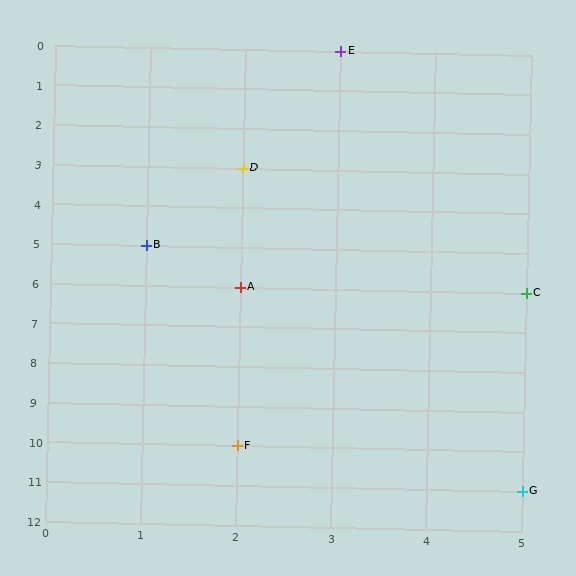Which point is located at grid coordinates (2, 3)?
Point D is at (2, 3).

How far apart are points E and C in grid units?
Points E and C are 2 columns and 6 rows apart (about 6.3 grid units diagonally).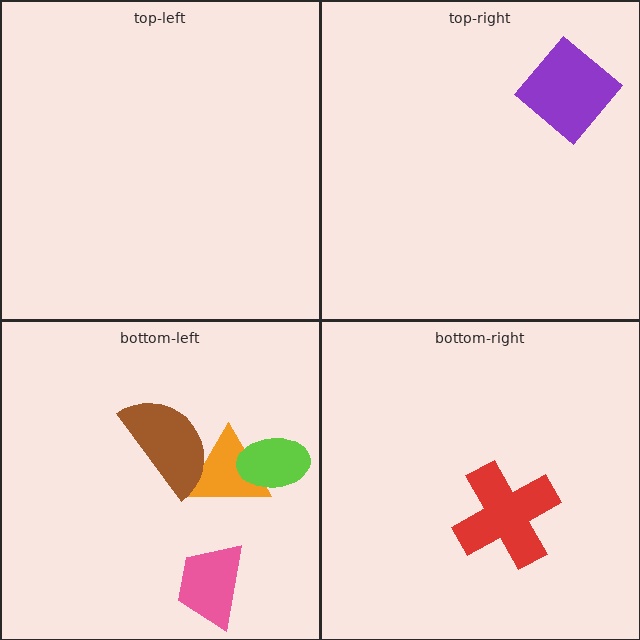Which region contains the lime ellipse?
The bottom-left region.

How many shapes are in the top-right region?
1.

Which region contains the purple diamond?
The top-right region.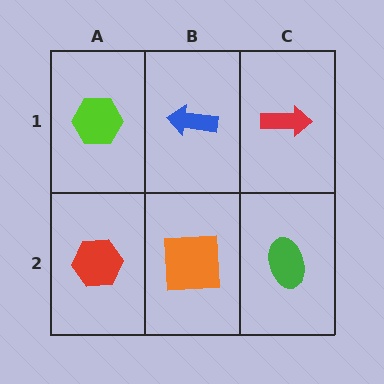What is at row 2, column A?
A red hexagon.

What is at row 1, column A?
A lime hexagon.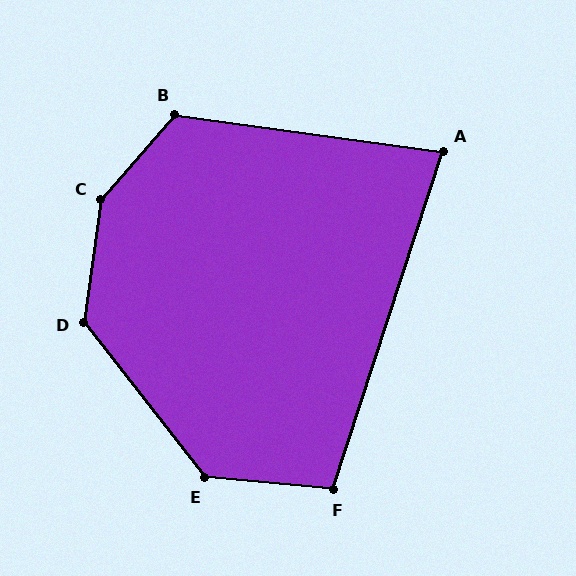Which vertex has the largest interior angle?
C, at approximately 147 degrees.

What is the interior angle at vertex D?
Approximately 134 degrees (obtuse).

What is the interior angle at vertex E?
Approximately 133 degrees (obtuse).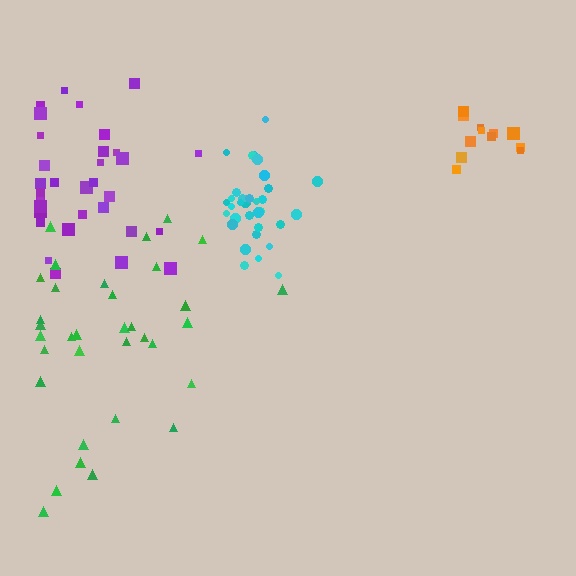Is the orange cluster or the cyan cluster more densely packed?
Cyan.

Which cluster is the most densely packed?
Cyan.